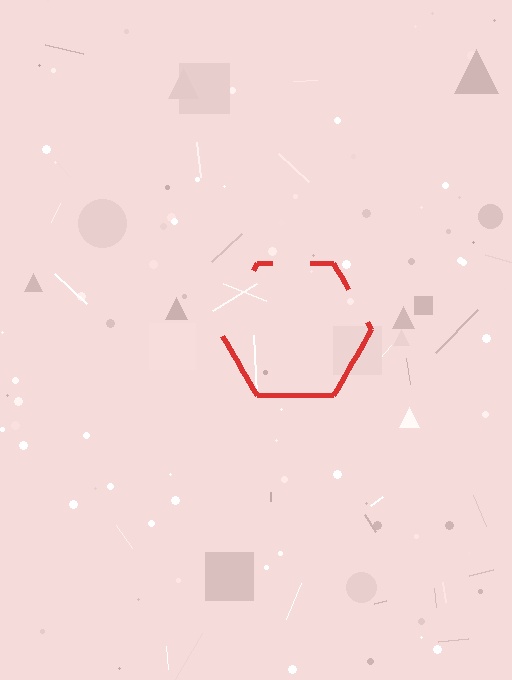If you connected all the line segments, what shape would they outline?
They would outline a hexagon.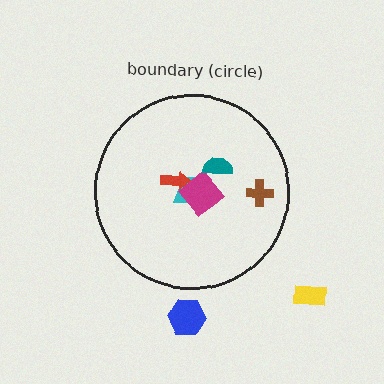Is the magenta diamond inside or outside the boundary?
Inside.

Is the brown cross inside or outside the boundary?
Inside.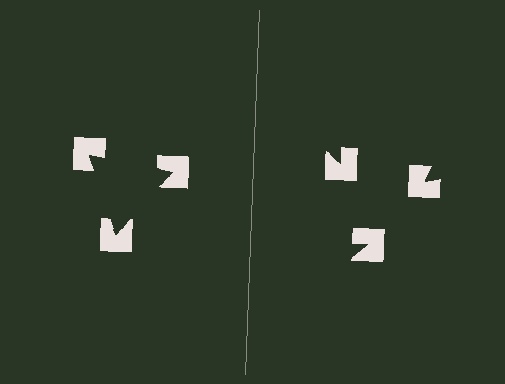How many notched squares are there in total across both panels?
6 — 3 on each side.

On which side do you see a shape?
An illusory triangle appears on the left side. On the right side the wedge cuts are rotated, so no coherent shape forms.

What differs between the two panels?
The notched squares are positioned identically on both sides; only the wedge orientations differ. On the left they align to a triangle; on the right they are misaligned.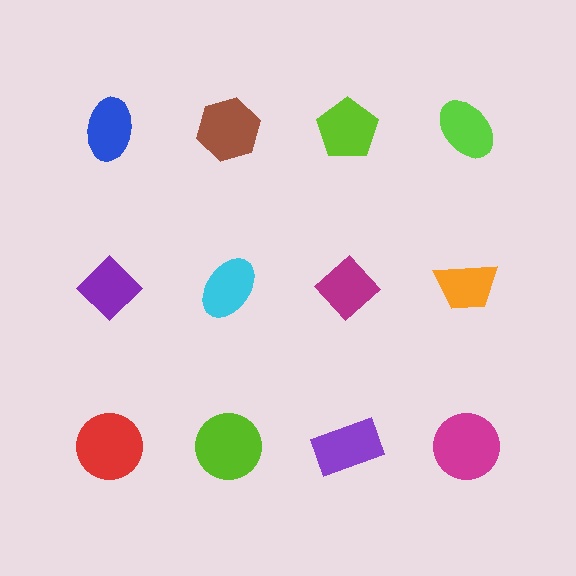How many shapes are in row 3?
4 shapes.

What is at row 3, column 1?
A red circle.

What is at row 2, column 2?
A cyan ellipse.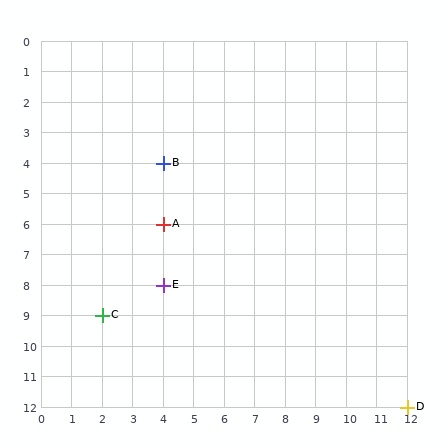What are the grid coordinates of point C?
Point C is at grid coordinates (2, 9).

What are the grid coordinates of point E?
Point E is at grid coordinates (4, 8).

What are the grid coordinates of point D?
Point D is at grid coordinates (12, 12).